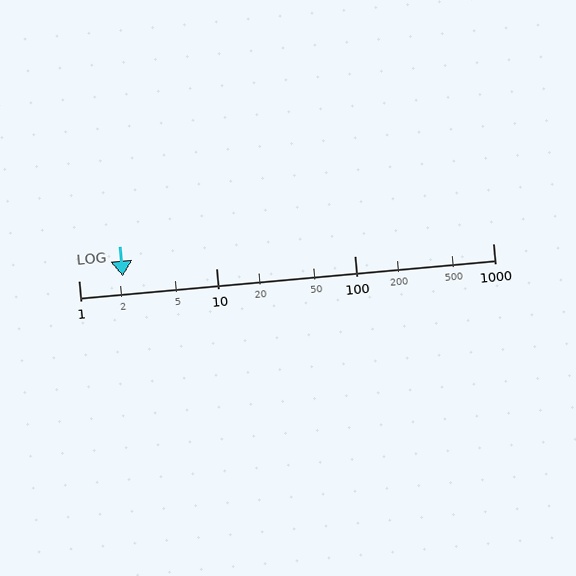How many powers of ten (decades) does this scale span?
The scale spans 3 decades, from 1 to 1000.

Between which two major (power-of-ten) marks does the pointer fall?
The pointer is between 1 and 10.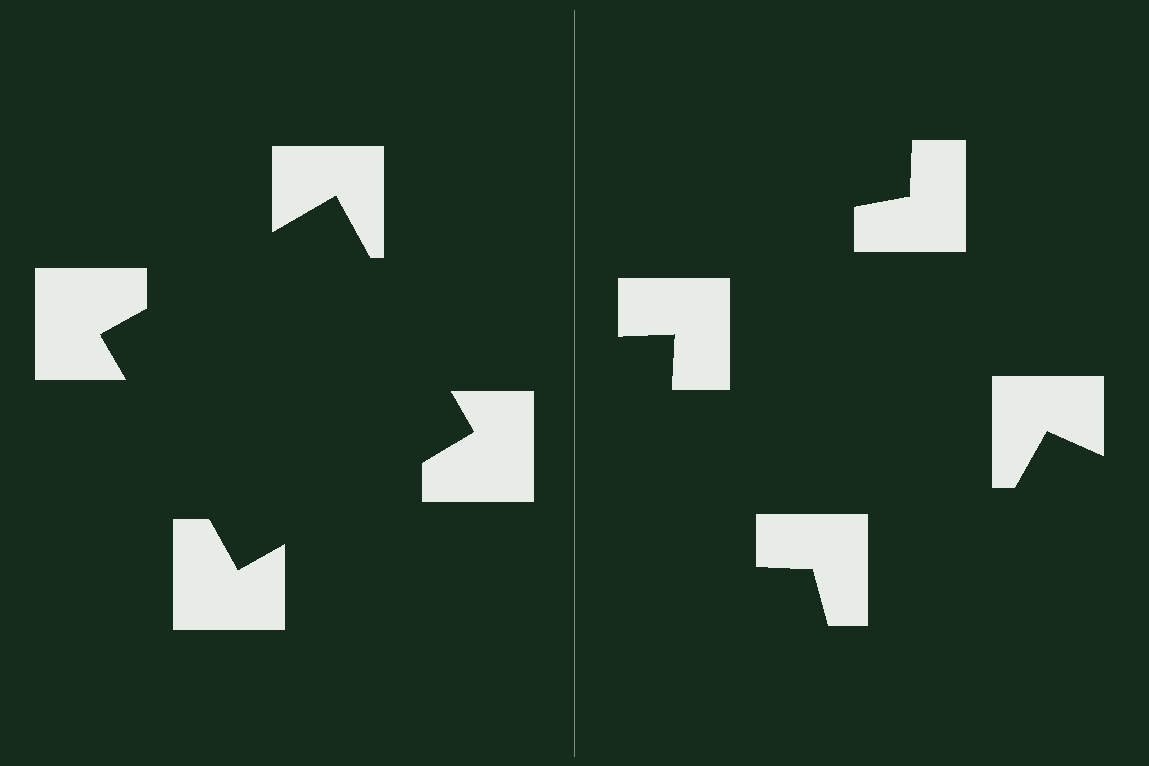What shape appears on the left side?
An illusory square.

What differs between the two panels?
The notched squares are positioned identically on both sides; only the wedge orientations differ. On the left they align to a square; on the right they are misaligned.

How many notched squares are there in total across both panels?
8 — 4 on each side.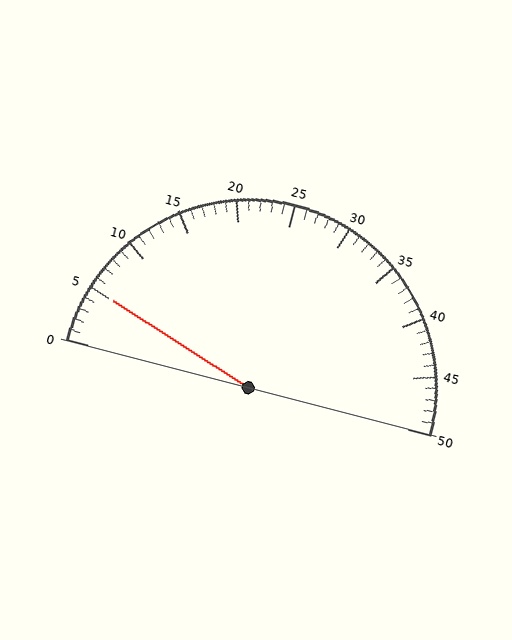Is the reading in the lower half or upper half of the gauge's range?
The reading is in the lower half of the range (0 to 50).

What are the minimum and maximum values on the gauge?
The gauge ranges from 0 to 50.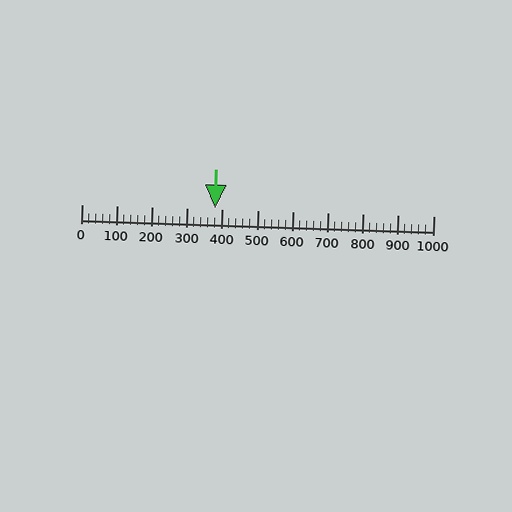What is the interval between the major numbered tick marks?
The major tick marks are spaced 100 units apart.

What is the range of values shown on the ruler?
The ruler shows values from 0 to 1000.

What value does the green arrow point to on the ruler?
The green arrow points to approximately 380.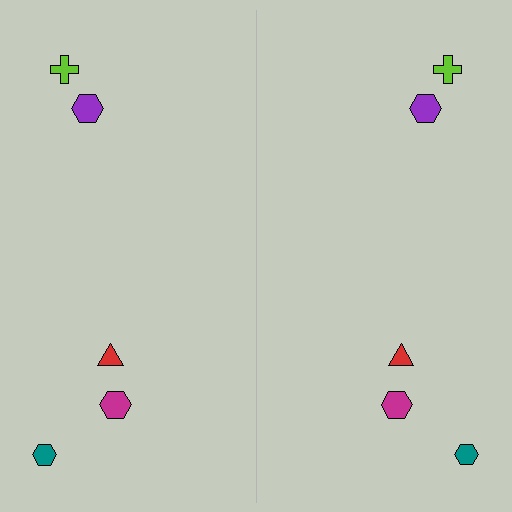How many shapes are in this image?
There are 10 shapes in this image.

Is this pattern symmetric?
Yes, this pattern has bilateral (reflection) symmetry.